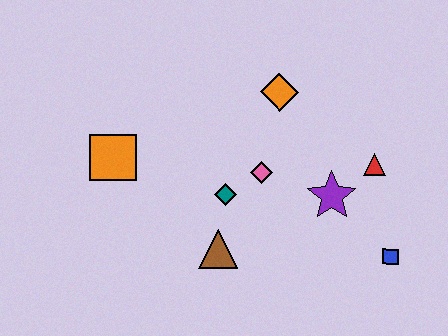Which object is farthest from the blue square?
The orange square is farthest from the blue square.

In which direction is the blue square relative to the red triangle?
The blue square is below the red triangle.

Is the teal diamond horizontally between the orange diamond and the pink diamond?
No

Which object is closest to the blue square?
The purple star is closest to the blue square.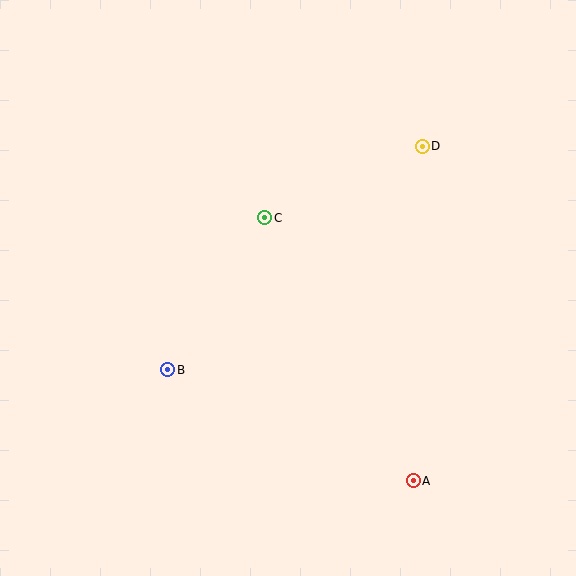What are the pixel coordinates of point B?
Point B is at (168, 370).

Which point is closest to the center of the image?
Point C at (265, 218) is closest to the center.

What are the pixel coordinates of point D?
Point D is at (422, 146).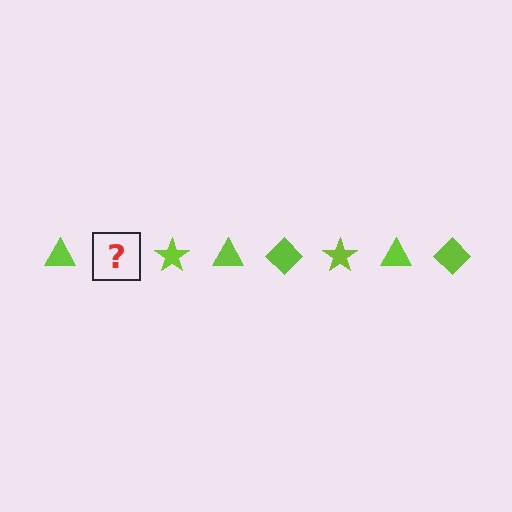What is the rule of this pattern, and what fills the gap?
The rule is that the pattern cycles through triangle, diamond, star shapes in lime. The gap should be filled with a lime diamond.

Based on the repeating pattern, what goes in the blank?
The blank should be a lime diamond.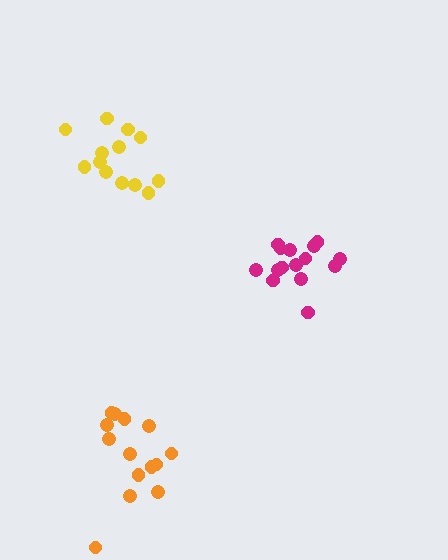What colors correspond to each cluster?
The clusters are colored: magenta, orange, yellow.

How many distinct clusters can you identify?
There are 3 distinct clusters.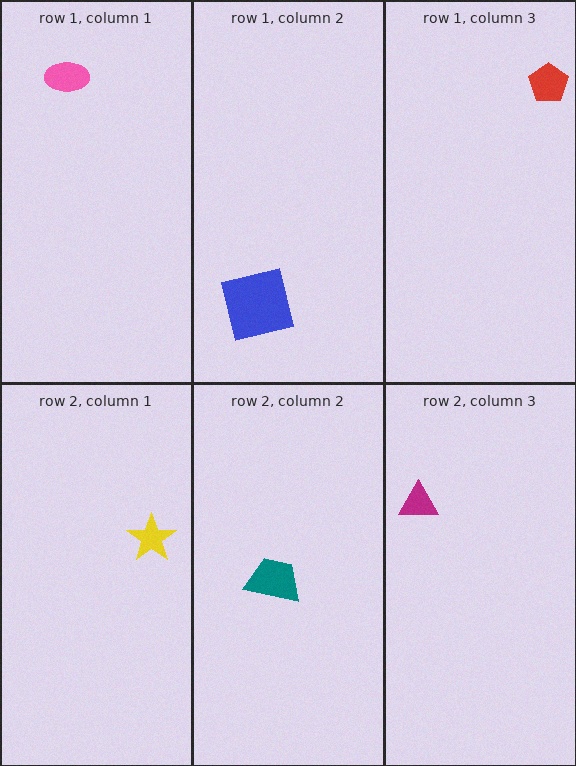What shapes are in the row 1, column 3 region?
The red pentagon.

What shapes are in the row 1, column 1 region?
The pink ellipse.